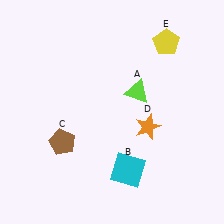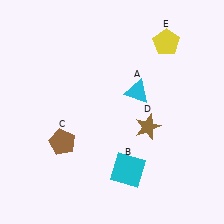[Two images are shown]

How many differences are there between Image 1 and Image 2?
There are 2 differences between the two images.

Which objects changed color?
A changed from lime to cyan. D changed from orange to brown.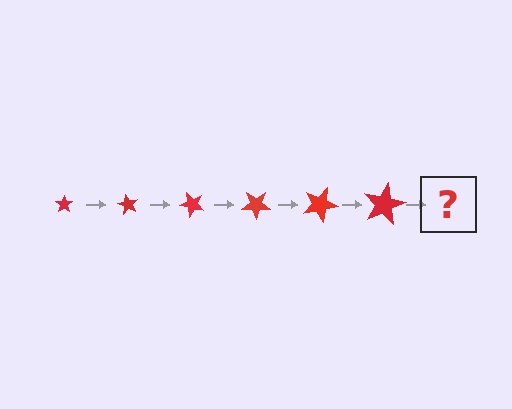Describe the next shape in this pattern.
It should be a star, larger than the previous one and rotated 360 degrees from the start.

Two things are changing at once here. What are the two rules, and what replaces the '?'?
The two rules are that the star grows larger each step and it rotates 60 degrees each step. The '?' should be a star, larger than the previous one and rotated 360 degrees from the start.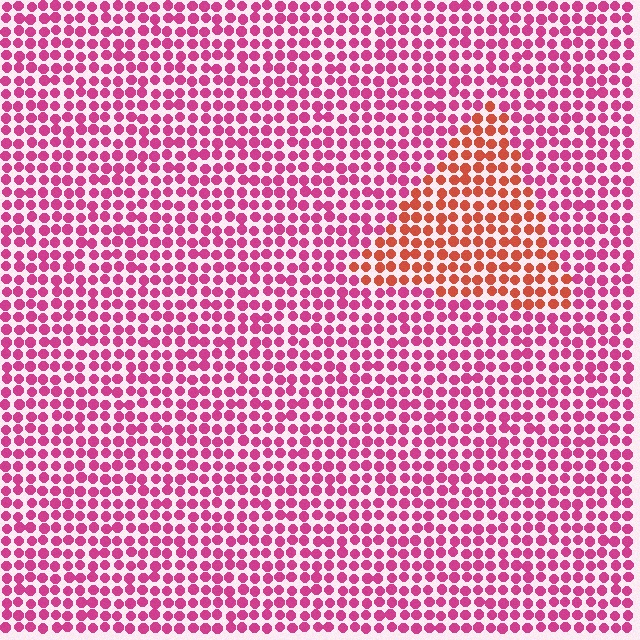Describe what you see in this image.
The image is filled with small magenta elements in a uniform arrangement. A triangle-shaped region is visible where the elements are tinted to a slightly different hue, forming a subtle color boundary.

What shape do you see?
I see a triangle.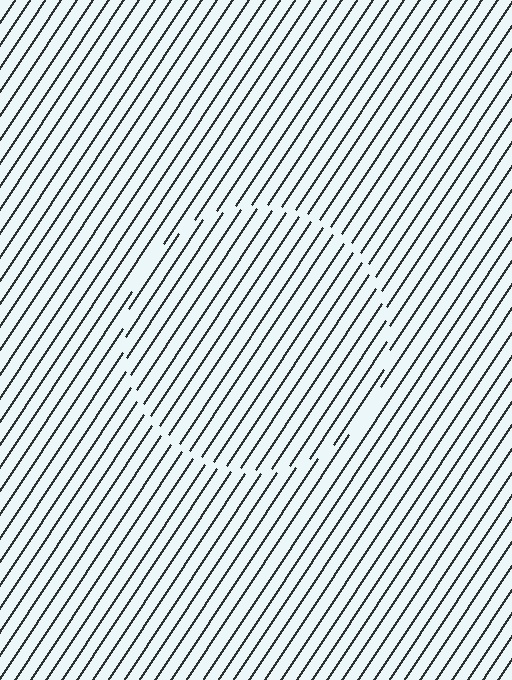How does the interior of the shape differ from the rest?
The interior of the shape contains the same grating, shifted by half a period — the contour is defined by the phase discontinuity where line-ends from the inner and outer gratings abut.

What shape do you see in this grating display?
An illusory circle. The interior of the shape contains the same grating, shifted by half a period — the contour is defined by the phase discontinuity where line-ends from the inner and outer gratings abut.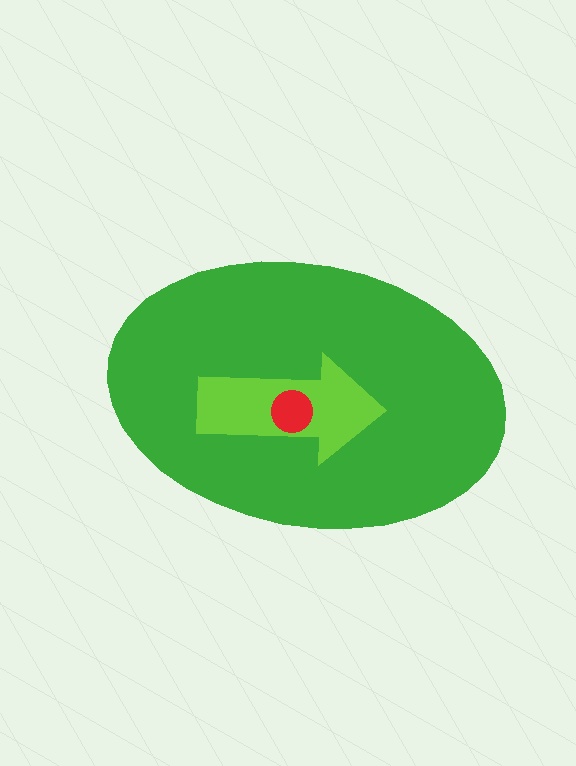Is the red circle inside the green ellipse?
Yes.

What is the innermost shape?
The red circle.